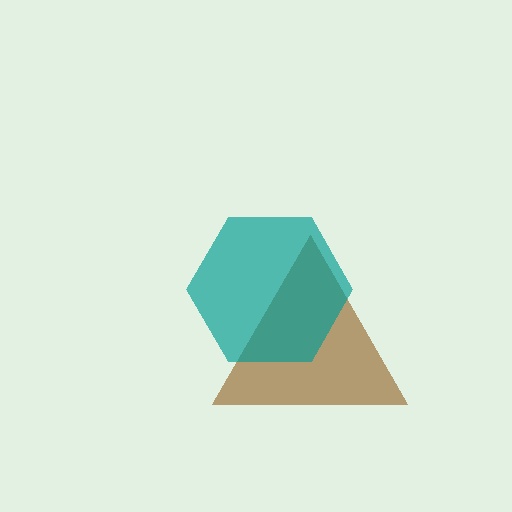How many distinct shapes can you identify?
There are 2 distinct shapes: a brown triangle, a teal hexagon.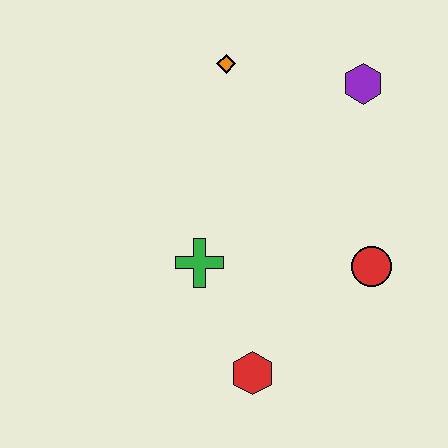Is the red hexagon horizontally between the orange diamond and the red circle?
Yes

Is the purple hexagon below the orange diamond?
Yes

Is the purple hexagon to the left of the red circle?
Yes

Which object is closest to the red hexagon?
The green cross is closest to the red hexagon.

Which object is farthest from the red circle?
The orange diamond is farthest from the red circle.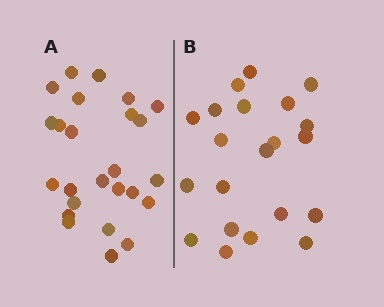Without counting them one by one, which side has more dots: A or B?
Region A (the left region) has more dots.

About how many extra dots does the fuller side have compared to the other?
Region A has about 4 more dots than region B.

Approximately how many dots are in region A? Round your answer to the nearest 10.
About 20 dots. (The exact count is 25, which rounds to 20.)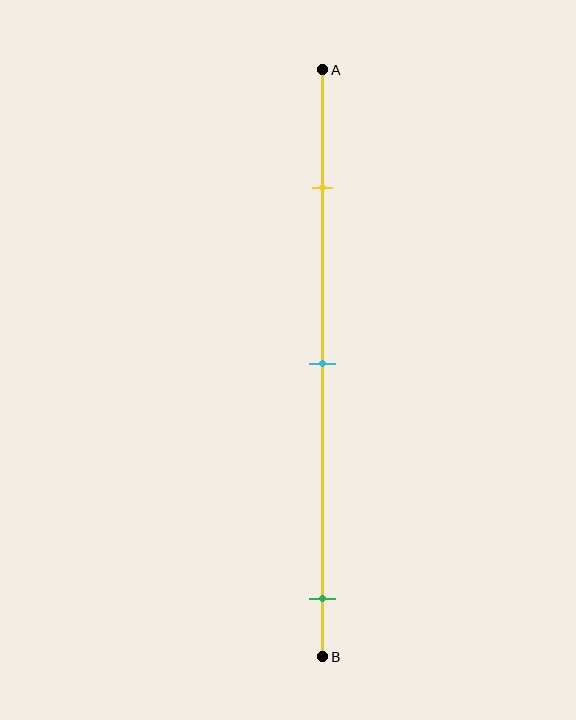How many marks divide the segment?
There are 3 marks dividing the segment.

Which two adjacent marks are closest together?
The yellow and cyan marks are the closest adjacent pair.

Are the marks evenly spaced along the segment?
No, the marks are not evenly spaced.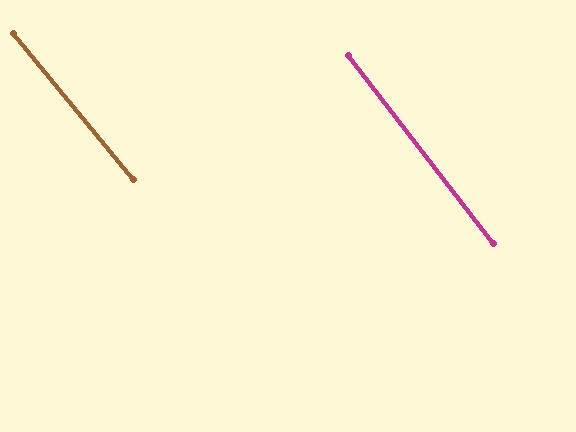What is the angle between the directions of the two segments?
Approximately 2 degrees.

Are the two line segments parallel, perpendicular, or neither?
Parallel — their directions differ by only 1.6°.